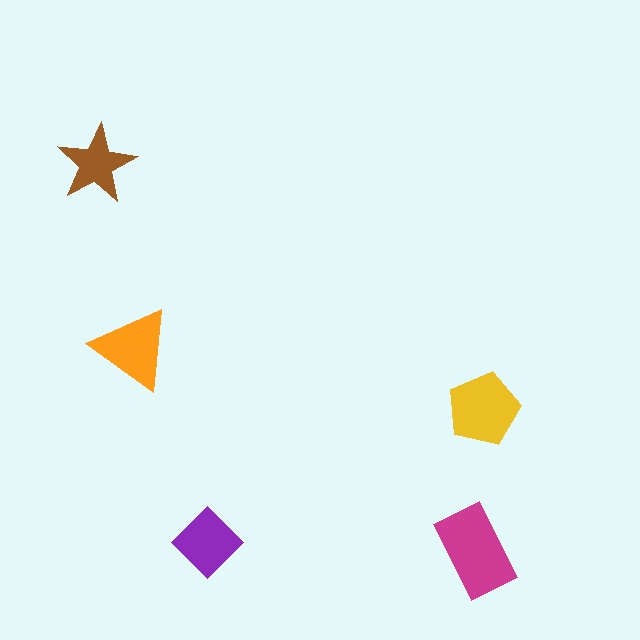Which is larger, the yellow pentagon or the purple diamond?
The yellow pentagon.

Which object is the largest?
The magenta rectangle.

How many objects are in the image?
There are 5 objects in the image.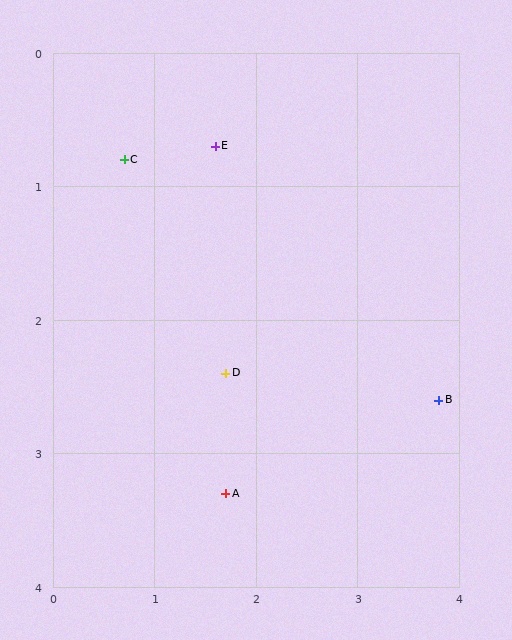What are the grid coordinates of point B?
Point B is at approximately (3.8, 2.6).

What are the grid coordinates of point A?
Point A is at approximately (1.7, 3.3).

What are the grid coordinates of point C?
Point C is at approximately (0.7, 0.8).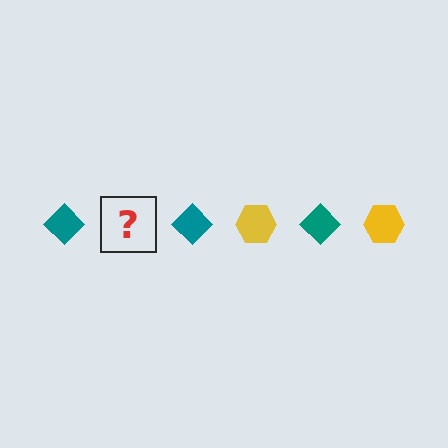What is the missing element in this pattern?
The missing element is a yellow hexagon.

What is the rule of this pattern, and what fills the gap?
The rule is that the pattern alternates between teal diamond and yellow hexagon. The gap should be filled with a yellow hexagon.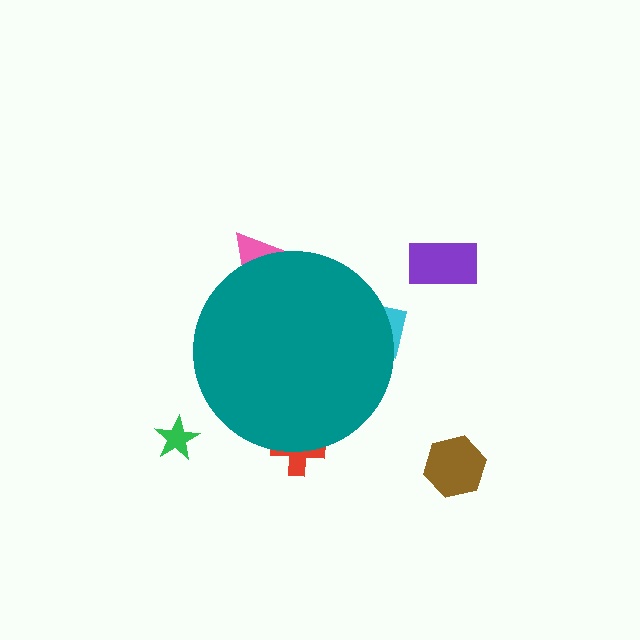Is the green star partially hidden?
No, the green star is fully visible.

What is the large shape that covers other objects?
A teal circle.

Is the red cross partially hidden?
Yes, the red cross is partially hidden behind the teal circle.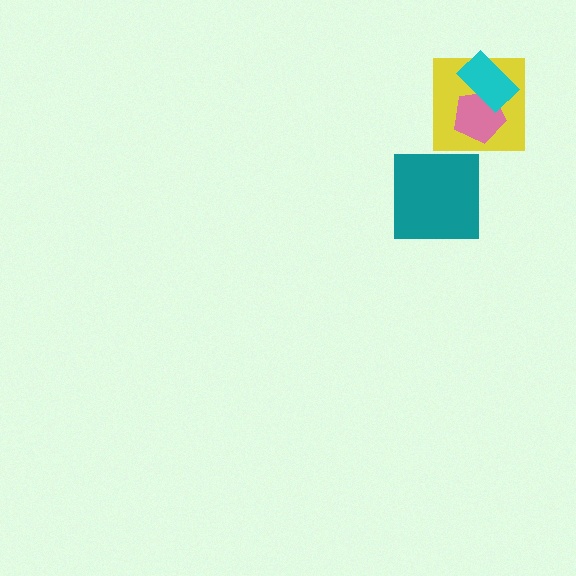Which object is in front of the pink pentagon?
The cyan rectangle is in front of the pink pentagon.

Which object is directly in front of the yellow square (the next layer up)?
The pink pentagon is directly in front of the yellow square.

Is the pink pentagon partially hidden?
Yes, it is partially covered by another shape.